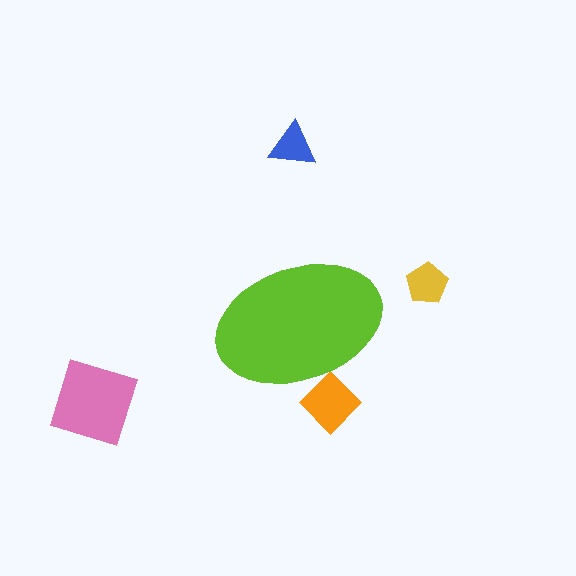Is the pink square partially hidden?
No, the pink square is fully visible.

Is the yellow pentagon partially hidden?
No, the yellow pentagon is fully visible.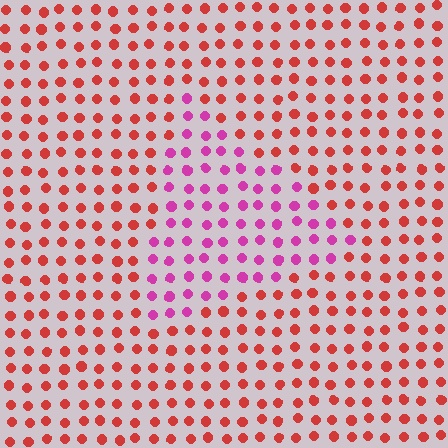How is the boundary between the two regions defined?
The boundary is defined purely by a slight shift in hue (about 46 degrees). Spacing, size, and orientation are identical on both sides.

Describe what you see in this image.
The image is filled with small red elements in a uniform arrangement. A triangle-shaped region is visible where the elements are tinted to a slightly different hue, forming a subtle color boundary.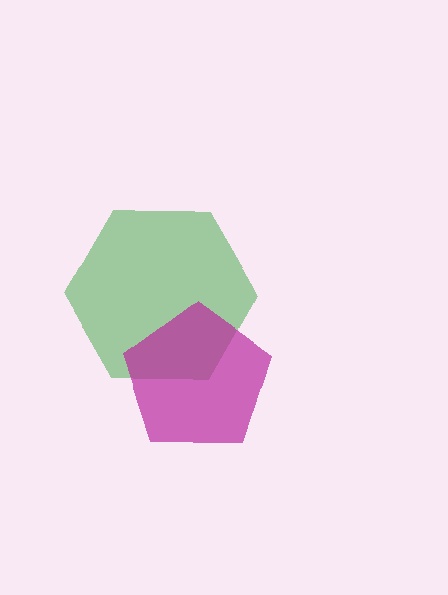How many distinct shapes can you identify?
There are 2 distinct shapes: a green hexagon, a magenta pentagon.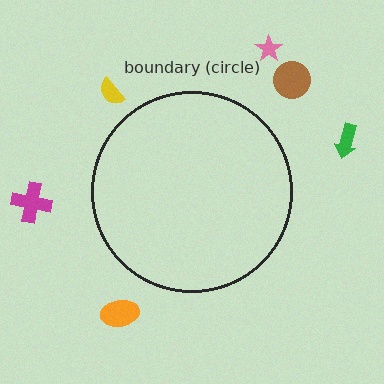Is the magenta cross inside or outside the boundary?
Outside.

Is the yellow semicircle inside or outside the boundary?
Outside.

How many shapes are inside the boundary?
0 inside, 6 outside.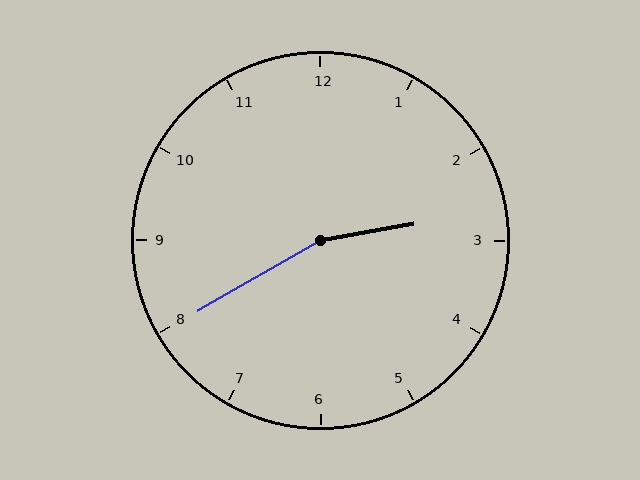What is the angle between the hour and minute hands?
Approximately 160 degrees.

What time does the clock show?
2:40.